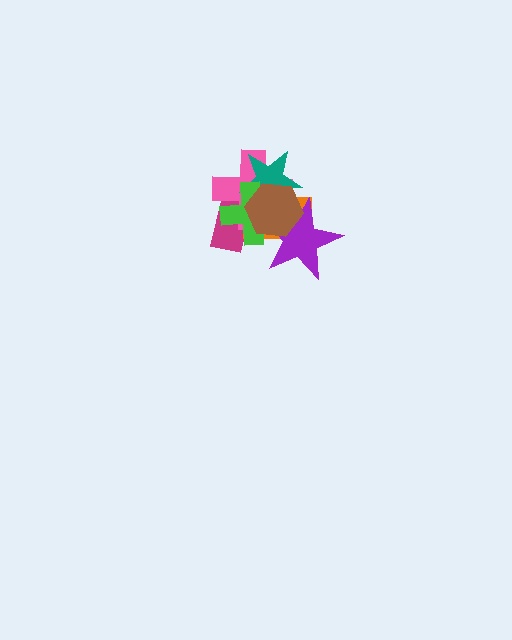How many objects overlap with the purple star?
5 objects overlap with the purple star.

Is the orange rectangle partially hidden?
Yes, it is partially covered by another shape.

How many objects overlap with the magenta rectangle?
4 objects overlap with the magenta rectangle.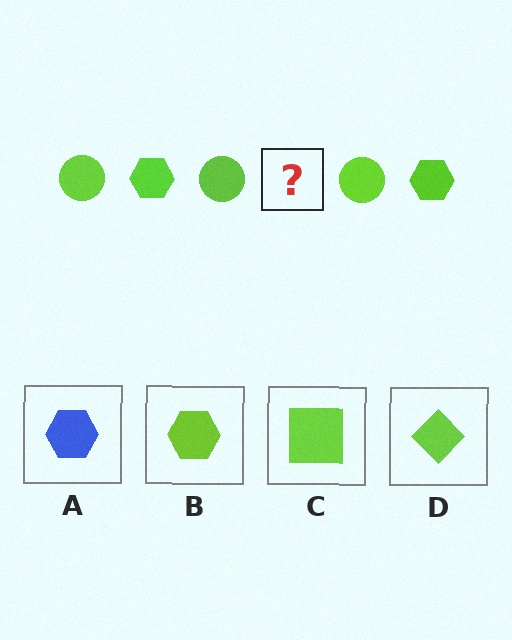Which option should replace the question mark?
Option B.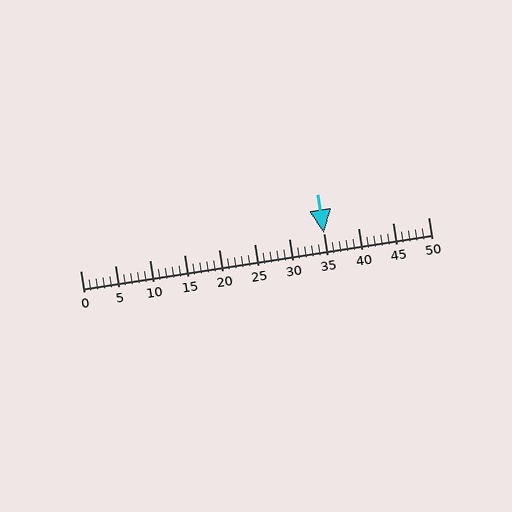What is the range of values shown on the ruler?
The ruler shows values from 0 to 50.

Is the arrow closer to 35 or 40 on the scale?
The arrow is closer to 35.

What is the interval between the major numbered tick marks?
The major tick marks are spaced 5 units apart.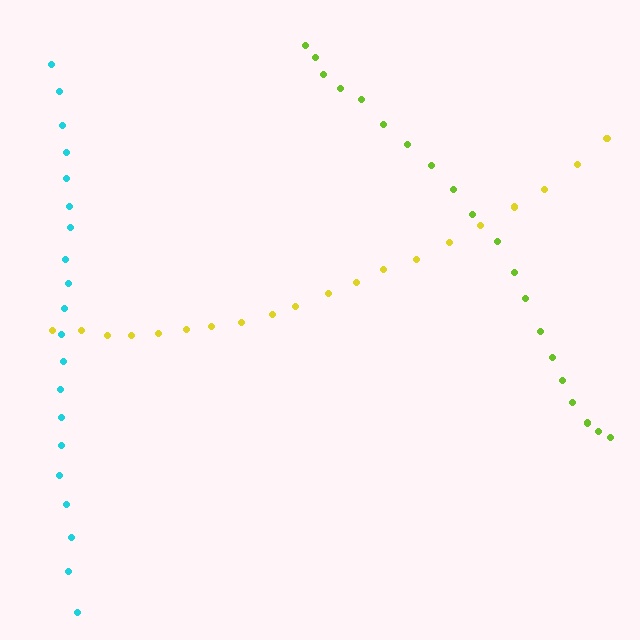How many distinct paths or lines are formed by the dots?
There are 3 distinct paths.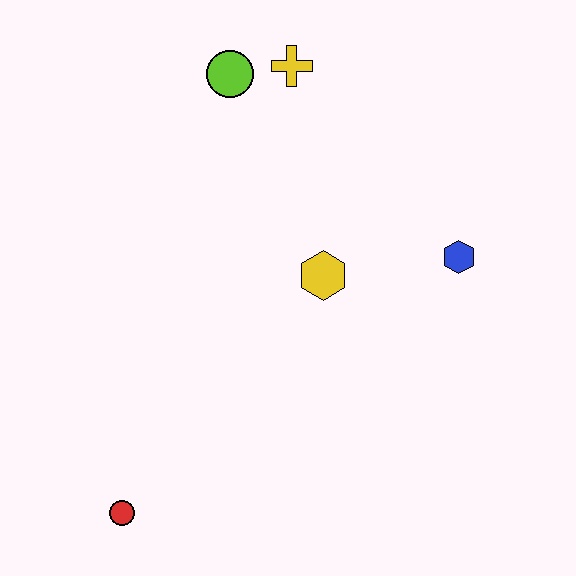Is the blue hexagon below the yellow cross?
Yes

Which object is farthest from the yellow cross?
The red circle is farthest from the yellow cross.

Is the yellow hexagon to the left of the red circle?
No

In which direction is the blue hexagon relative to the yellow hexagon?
The blue hexagon is to the right of the yellow hexagon.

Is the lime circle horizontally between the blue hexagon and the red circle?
Yes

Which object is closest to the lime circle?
The yellow cross is closest to the lime circle.